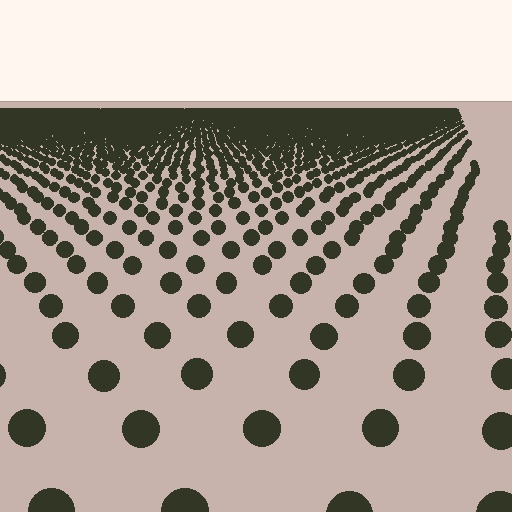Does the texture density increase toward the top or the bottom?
Density increases toward the top.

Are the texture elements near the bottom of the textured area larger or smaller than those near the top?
Larger. Near the bottom, elements are closer to the viewer and appear at a bigger on-screen size.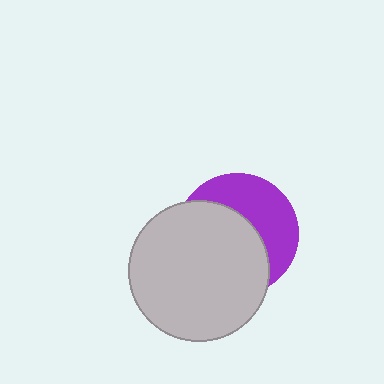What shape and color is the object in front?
The object in front is a light gray circle.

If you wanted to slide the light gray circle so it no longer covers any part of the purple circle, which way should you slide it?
Slide it toward the lower-left — that is the most direct way to separate the two shapes.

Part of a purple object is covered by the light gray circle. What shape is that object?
It is a circle.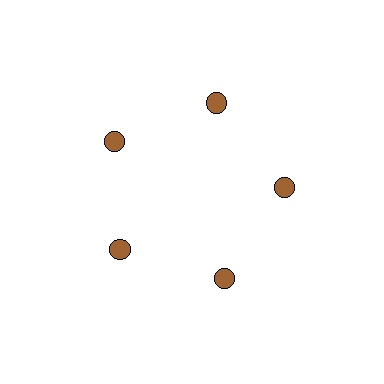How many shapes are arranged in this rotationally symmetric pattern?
There are 5 shapes, arranged in 5 groups of 1.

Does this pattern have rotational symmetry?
Yes, this pattern has 5-fold rotational symmetry. It looks the same after rotating 72 degrees around the center.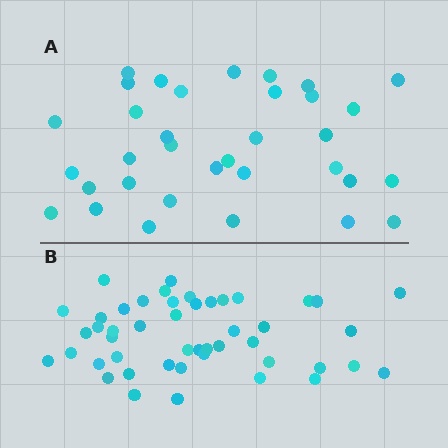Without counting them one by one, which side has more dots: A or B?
Region B (the bottom region) has more dots.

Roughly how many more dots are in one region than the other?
Region B has approximately 15 more dots than region A.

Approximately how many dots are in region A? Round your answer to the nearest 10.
About 30 dots. (The exact count is 34, which rounds to 30.)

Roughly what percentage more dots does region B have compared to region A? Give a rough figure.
About 40% more.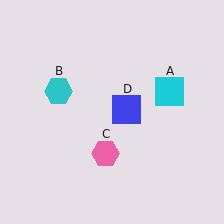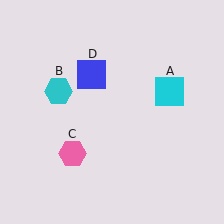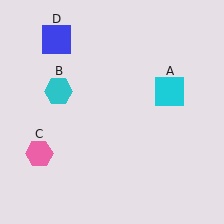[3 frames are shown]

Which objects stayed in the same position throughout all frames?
Cyan square (object A) and cyan hexagon (object B) remained stationary.